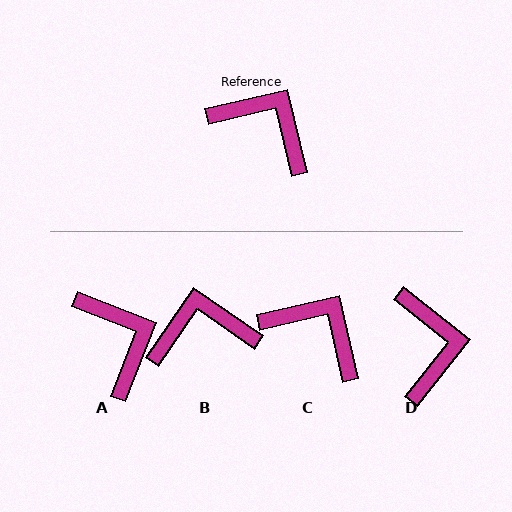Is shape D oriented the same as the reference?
No, it is off by about 51 degrees.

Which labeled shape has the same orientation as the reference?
C.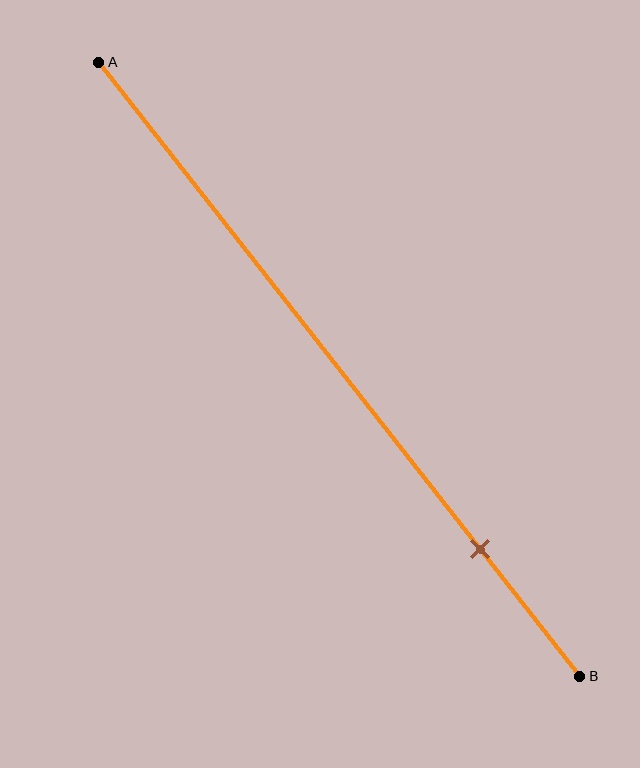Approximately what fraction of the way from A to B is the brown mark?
The brown mark is approximately 80% of the way from A to B.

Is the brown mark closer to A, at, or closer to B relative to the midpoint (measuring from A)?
The brown mark is closer to point B than the midpoint of segment AB.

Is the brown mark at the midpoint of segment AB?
No, the mark is at about 80% from A, not at the 50% midpoint.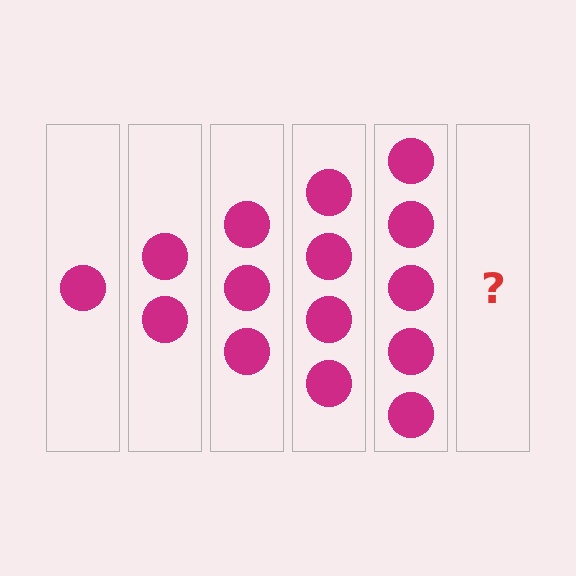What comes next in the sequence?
The next element should be 6 circles.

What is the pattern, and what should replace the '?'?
The pattern is that each step adds one more circle. The '?' should be 6 circles.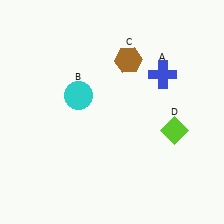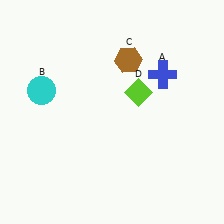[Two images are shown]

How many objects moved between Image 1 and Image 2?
2 objects moved between the two images.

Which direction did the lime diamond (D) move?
The lime diamond (D) moved up.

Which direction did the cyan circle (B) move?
The cyan circle (B) moved left.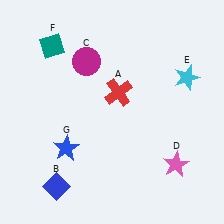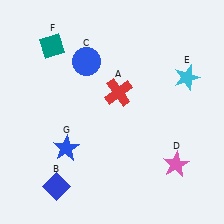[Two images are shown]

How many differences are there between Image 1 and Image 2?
There is 1 difference between the two images.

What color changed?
The circle (C) changed from magenta in Image 1 to blue in Image 2.